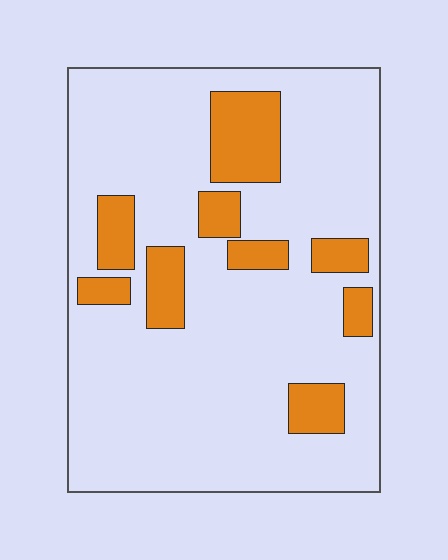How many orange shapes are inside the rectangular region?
9.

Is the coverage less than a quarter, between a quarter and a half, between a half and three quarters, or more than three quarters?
Less than a quarter.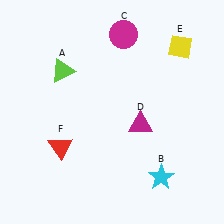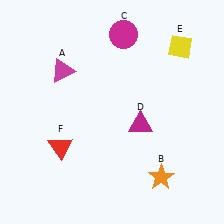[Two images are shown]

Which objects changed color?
A changed from lime to magenta. B changed from cyan to orange.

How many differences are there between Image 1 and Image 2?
There are 2 differences between the two images.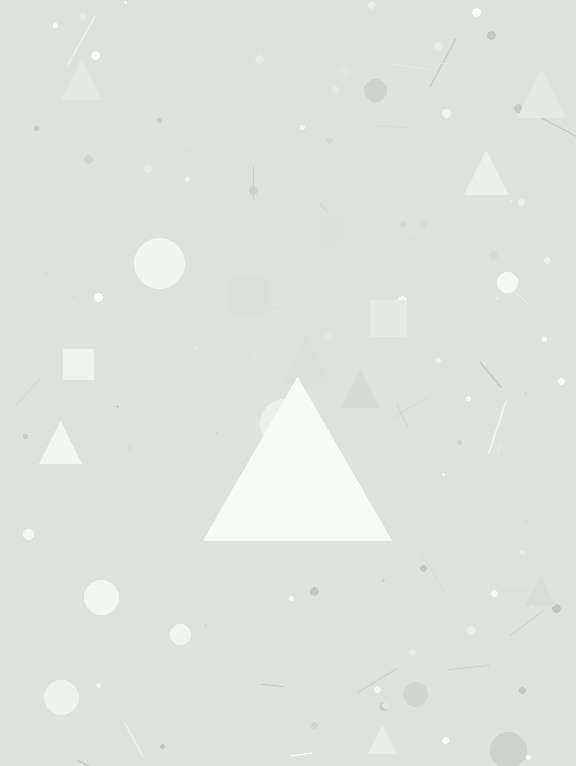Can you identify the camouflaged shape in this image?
The camouflaged shape is a triangle.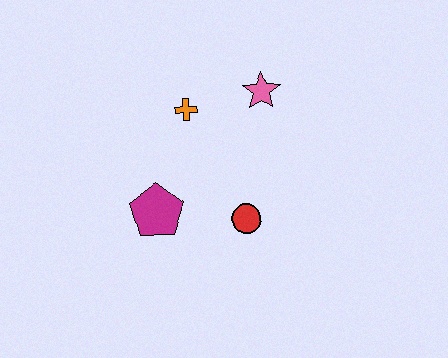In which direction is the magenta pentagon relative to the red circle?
The magenta pentagon is to the left of the red circle.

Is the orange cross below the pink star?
Yes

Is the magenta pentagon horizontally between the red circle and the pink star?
No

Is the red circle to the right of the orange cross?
Yes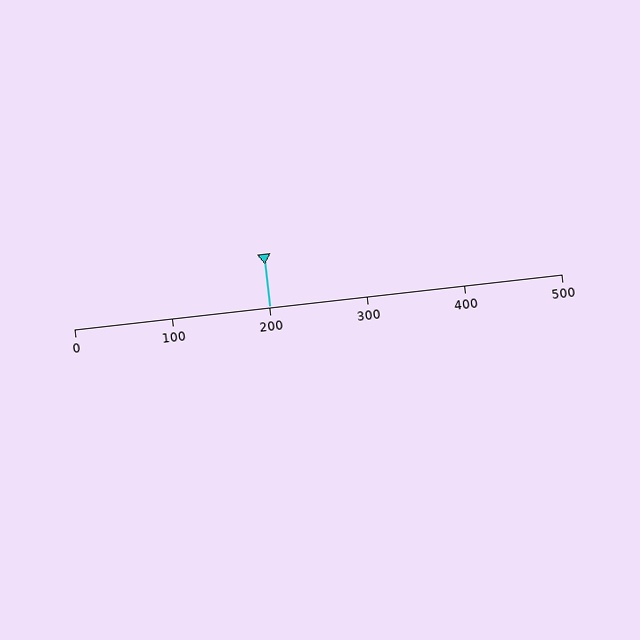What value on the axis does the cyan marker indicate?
The marker indicates approximately 200.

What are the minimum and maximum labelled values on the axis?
The axis runs from 0 to 500.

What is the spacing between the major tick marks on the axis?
The major ticks are spaced 100 apart.